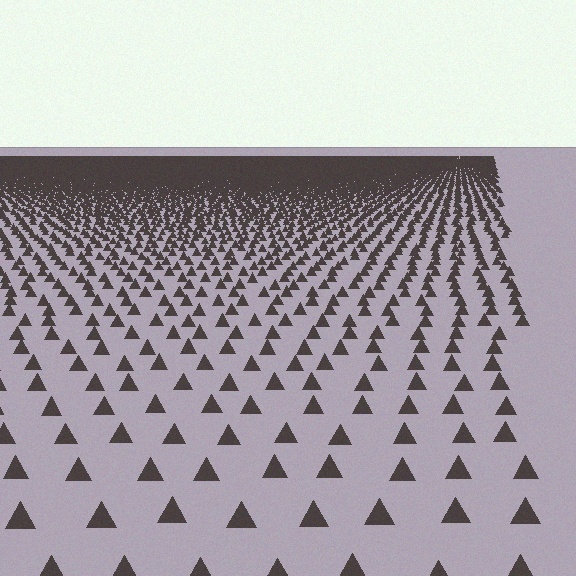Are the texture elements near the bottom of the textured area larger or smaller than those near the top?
Larger. Near the bottom, elements are closer to the viewer and appear at a bigger on-screen size.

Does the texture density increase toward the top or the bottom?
Density increases toward the top.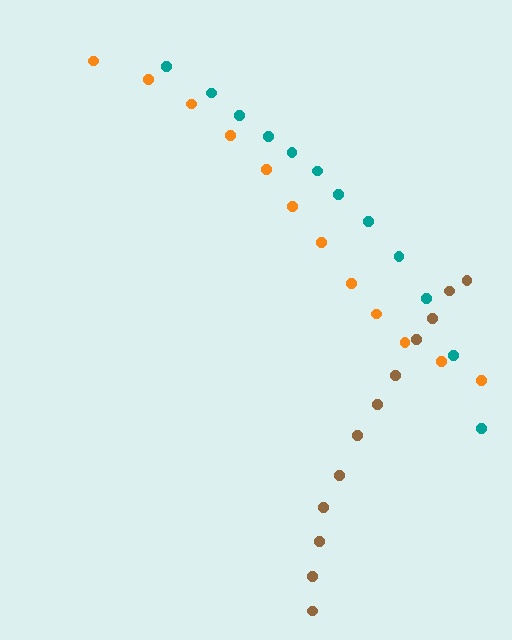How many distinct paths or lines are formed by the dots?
There are 3 distinct paths.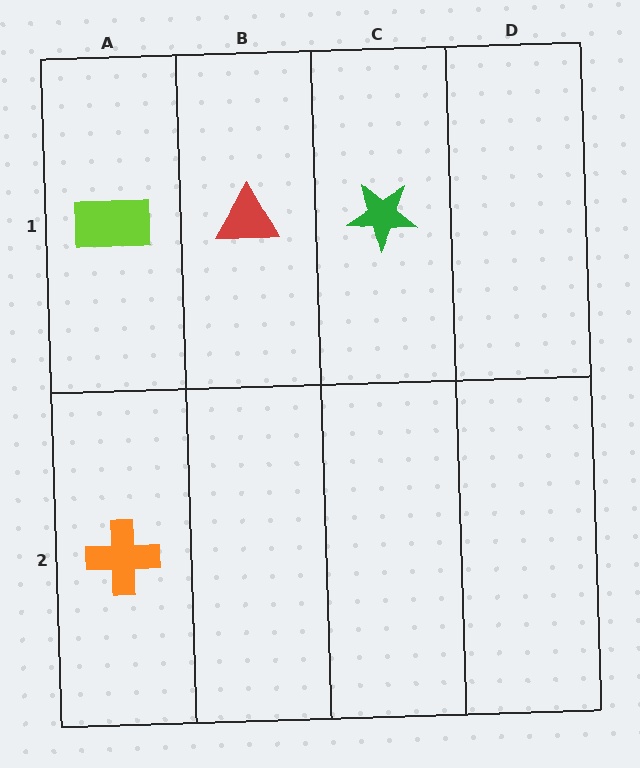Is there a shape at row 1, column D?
No, that cell is empty.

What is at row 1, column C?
A green star.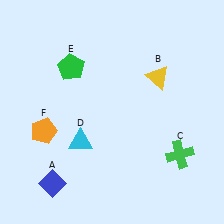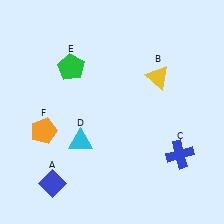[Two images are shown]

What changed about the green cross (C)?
In Image 1, C is green. In Image 2, it changed to blue.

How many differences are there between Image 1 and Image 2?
There is 1 difference between the two images.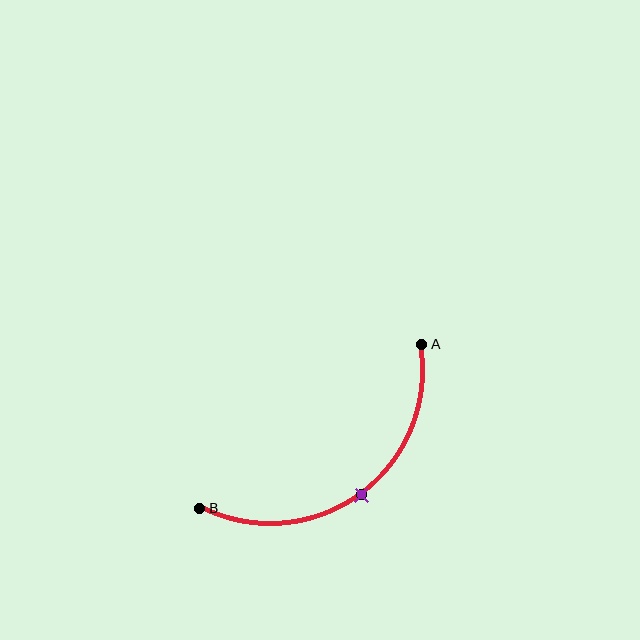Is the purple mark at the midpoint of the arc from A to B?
Yes. The purple mark lies on the arc at equal arc-length from both A and B — it is the arc midpoint.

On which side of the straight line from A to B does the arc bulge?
The arc bulges below and to the right of the straight line connecting A and B.